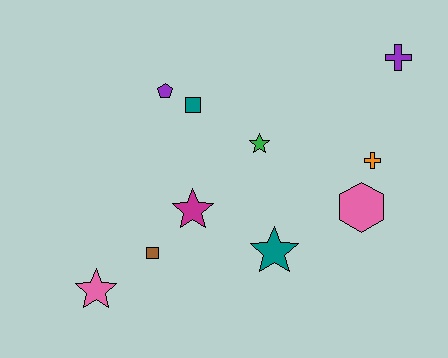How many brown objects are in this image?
There is 1 brown object.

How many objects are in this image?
There are 10 objects.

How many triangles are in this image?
There are no triangles.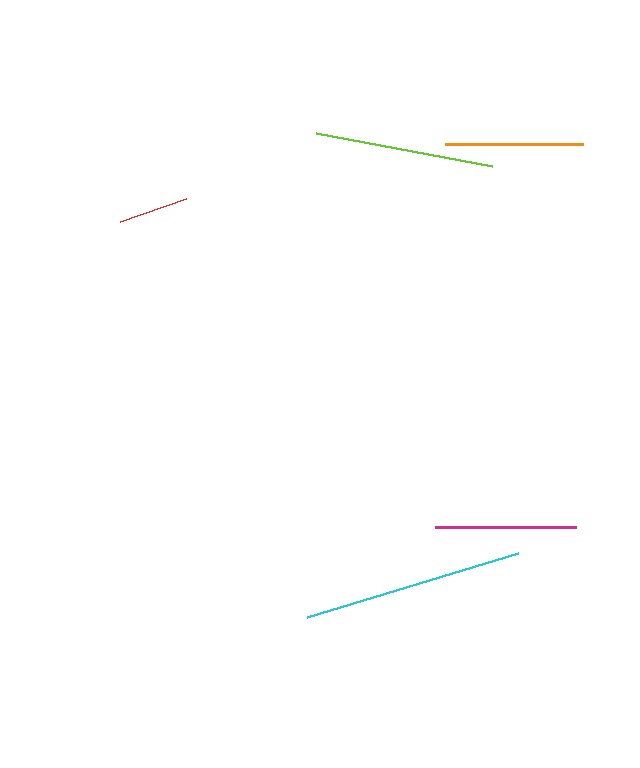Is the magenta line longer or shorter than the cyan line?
The cyan line is longer than the magenta line.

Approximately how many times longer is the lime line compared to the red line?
The lime line is approximately 2.6 times the length of the red line.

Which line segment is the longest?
The cyan line is the longest at approximately 220 pixels.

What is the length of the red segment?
The red segment is approximately 70 pixels long.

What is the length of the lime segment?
The lime segment is approximately 179 pixels long.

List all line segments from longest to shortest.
From longest to shortest: cyan, lime, magenta, orange, red.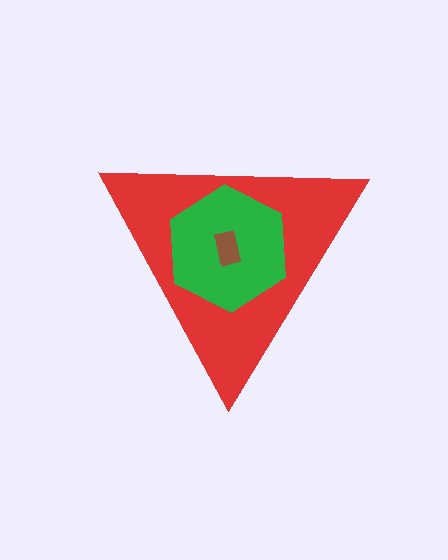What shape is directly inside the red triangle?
The green hexagon.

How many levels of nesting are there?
3.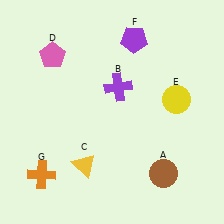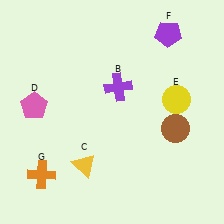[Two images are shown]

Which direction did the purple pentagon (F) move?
The purple pentagon (F) moved right.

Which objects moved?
The objects that moved are: the brown circle (A), the pink pentagon (D), the purple pentagon (F).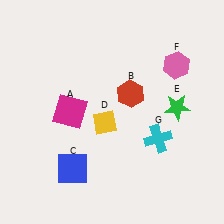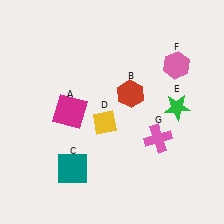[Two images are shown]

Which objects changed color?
C changed from blue to teal. G changed from cyan to pink.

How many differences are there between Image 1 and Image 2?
There are 2 differences between the two images.